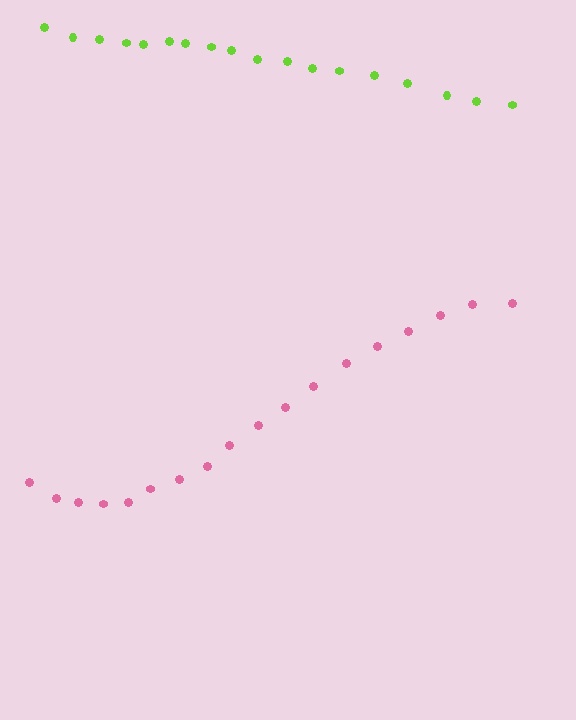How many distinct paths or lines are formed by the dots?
There are 2 distinct paths.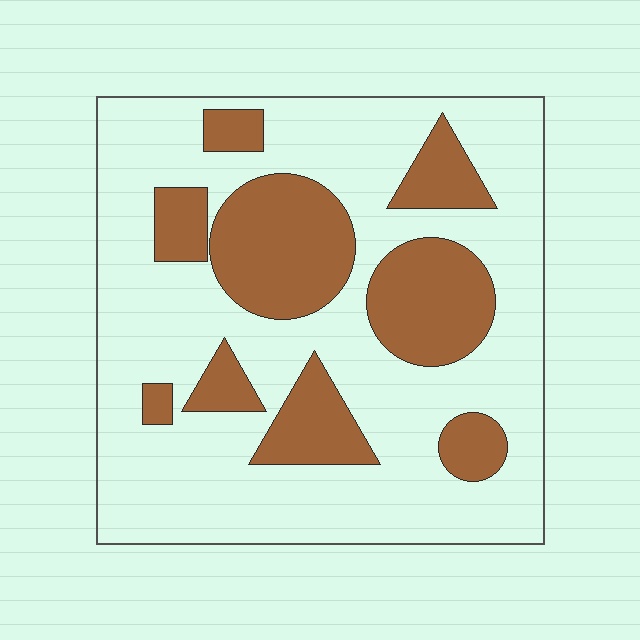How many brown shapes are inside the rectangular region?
9.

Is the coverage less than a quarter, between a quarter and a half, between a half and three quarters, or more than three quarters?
Between a quarter and a half.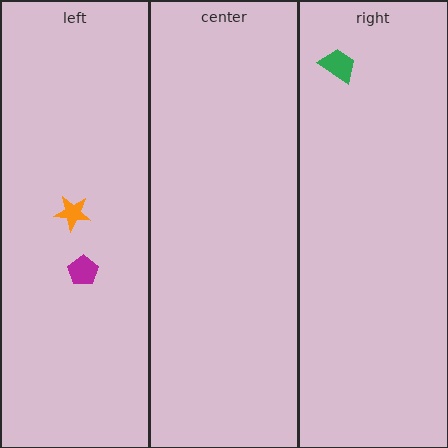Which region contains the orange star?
The left region.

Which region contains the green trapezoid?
The right region.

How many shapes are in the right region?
1.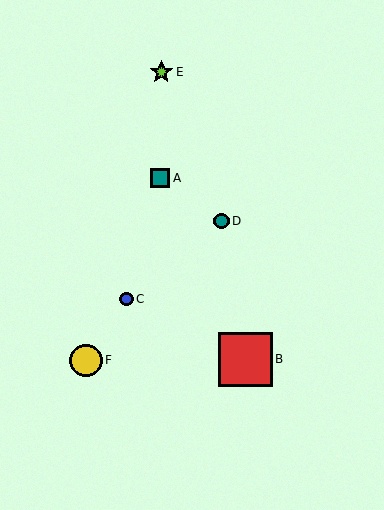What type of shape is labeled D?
Shape D is a teal circle.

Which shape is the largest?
The red square (labeled B) is the largest.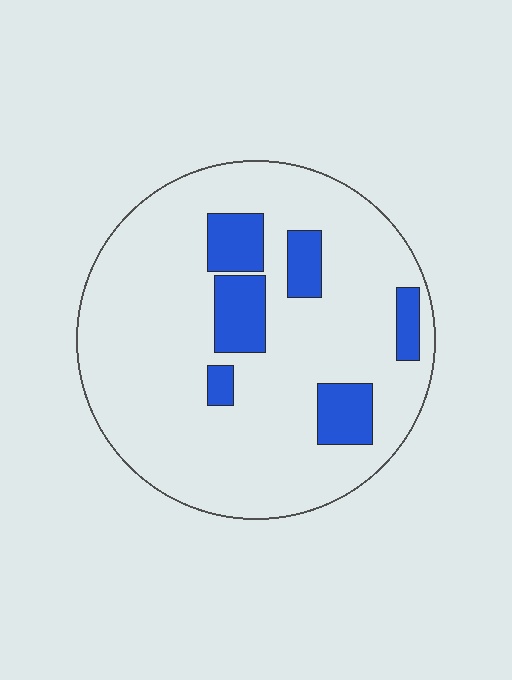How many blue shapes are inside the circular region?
6.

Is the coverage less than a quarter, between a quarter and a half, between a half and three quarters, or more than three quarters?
Less than a quarter.